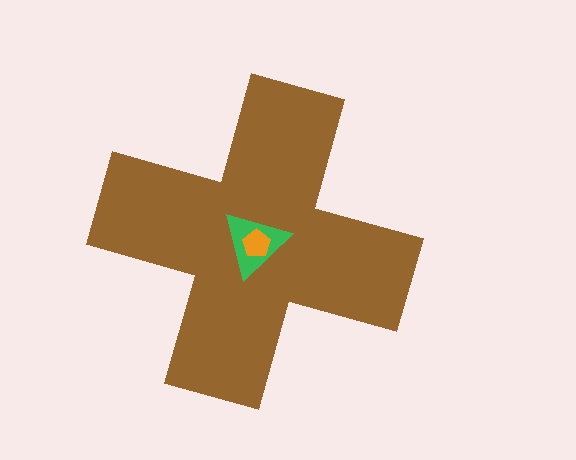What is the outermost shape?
The brown cross.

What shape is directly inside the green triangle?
The orange pentagon.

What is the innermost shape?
The orange pentagon.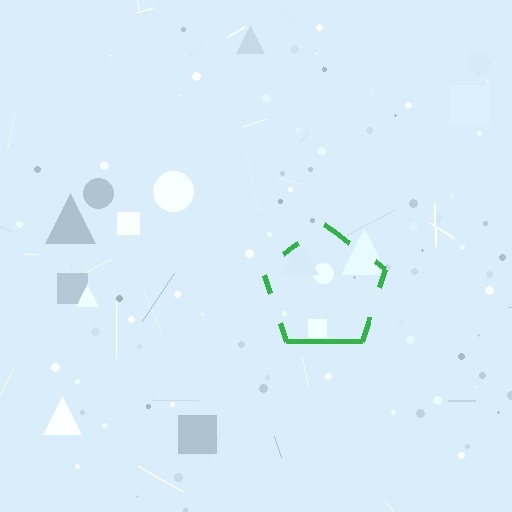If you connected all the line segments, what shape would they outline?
They would outline a pentagon.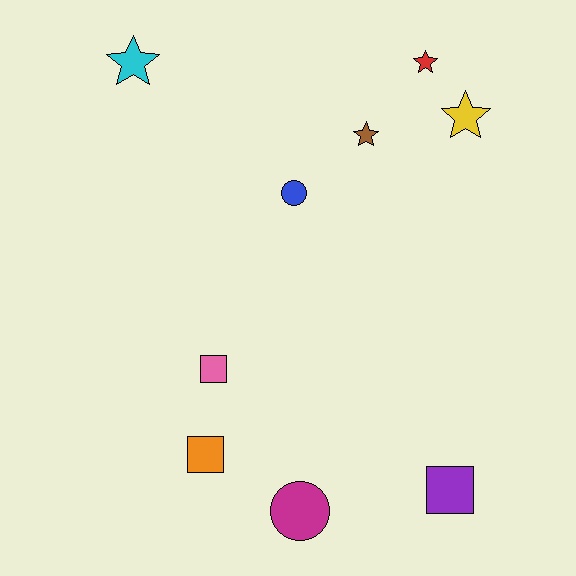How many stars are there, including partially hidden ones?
There are 4 stars.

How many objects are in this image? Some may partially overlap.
There are 9 objects.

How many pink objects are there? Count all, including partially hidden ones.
There is 1 pink object.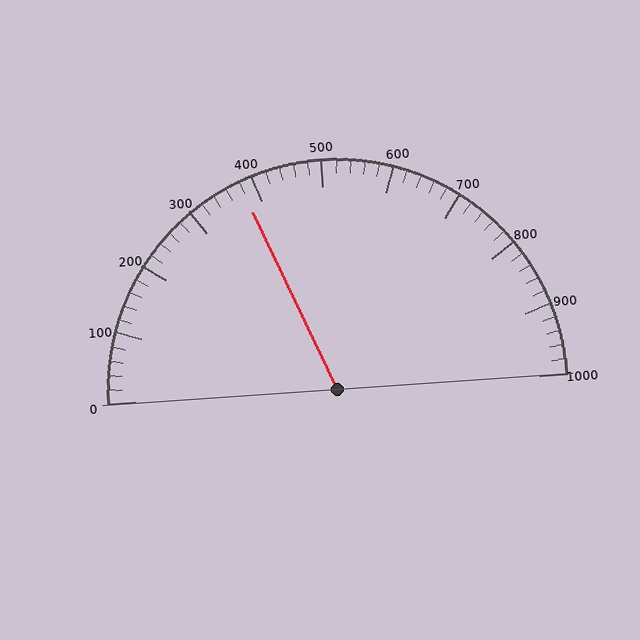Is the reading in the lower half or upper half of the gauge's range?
The reading is in the lower half of the range (0 to 1000).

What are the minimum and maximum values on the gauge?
The gauge ranges from 0 to 1000.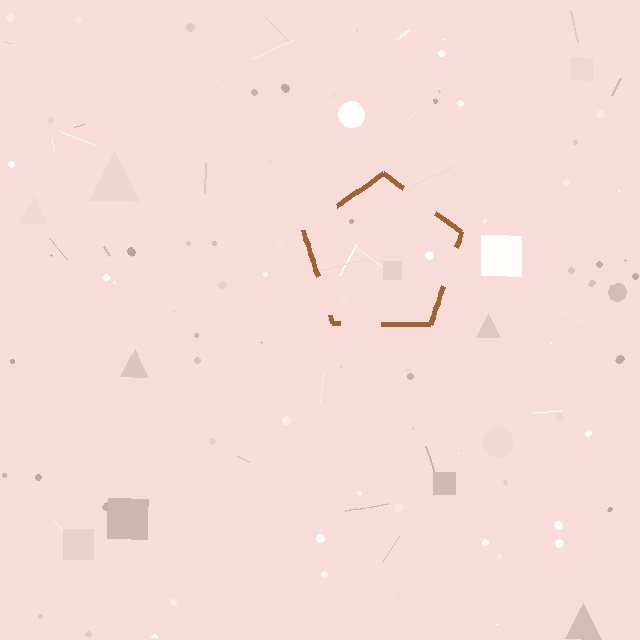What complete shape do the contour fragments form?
The contour fragments form a pentagon.